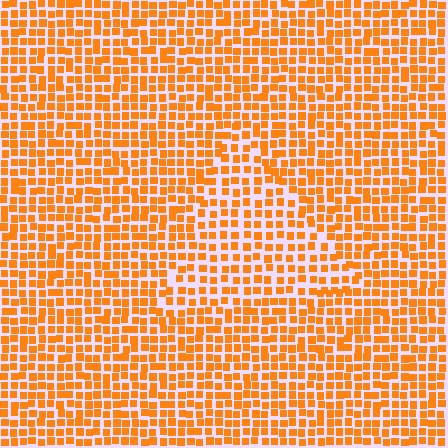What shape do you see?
I see a triangle.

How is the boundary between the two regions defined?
The boundary is defined by a change in element density (approximately 1.4x ratio). All elements are the same color, size, and shape.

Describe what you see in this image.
The image contains small orange elements arranged at two different densities. A triangle-shaped region is visible where the elements are less densely packed than the surrounding area.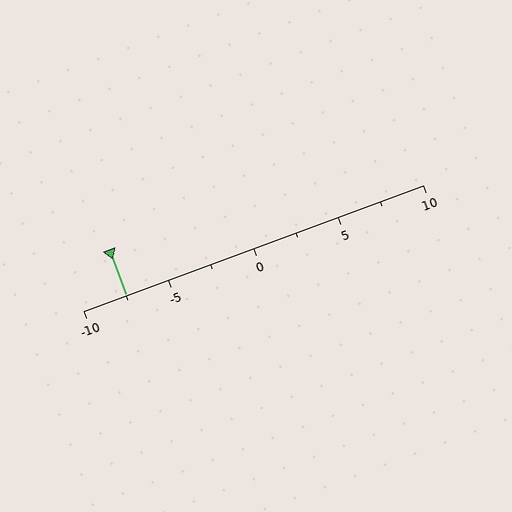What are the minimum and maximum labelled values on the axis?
The axis runs from -10 to 10.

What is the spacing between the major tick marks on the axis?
The major ticks are spaced 5 apart.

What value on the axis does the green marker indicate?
The marker indicates approximately -7.5.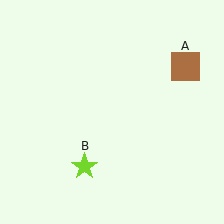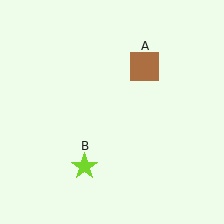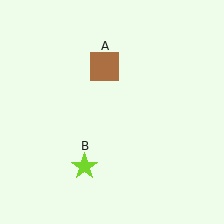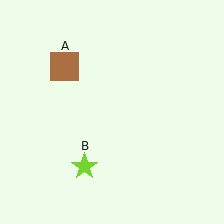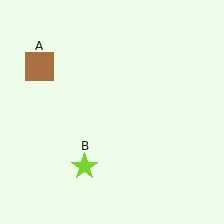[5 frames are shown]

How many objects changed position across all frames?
1 object changed position: brown square (object A).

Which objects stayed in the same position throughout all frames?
Lime star (object B) remained stationary.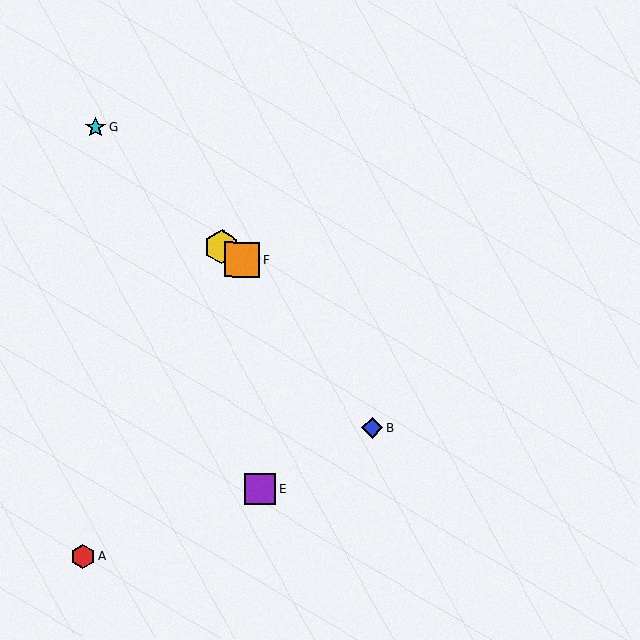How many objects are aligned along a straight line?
3 objects (C, D, F) are aligned along a straight line.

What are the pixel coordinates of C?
Object C is at (227, 250).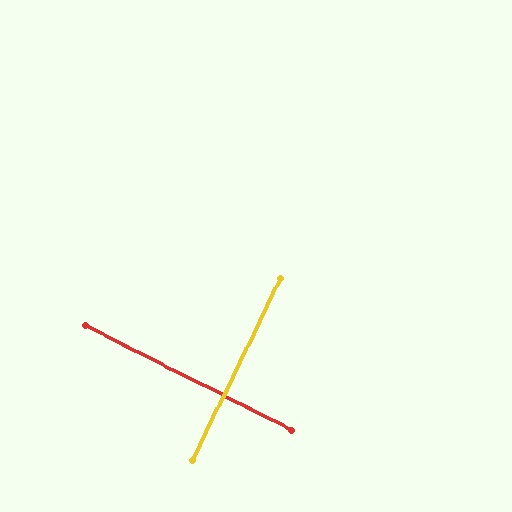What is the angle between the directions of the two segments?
Approximately 89 degrees.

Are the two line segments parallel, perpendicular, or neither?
Perpendicular — they meet at approximately 89°.